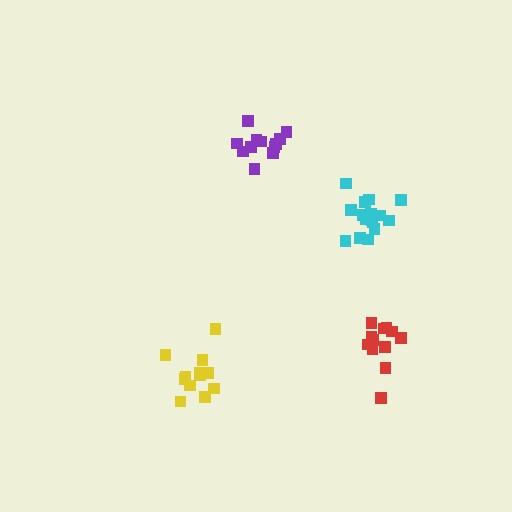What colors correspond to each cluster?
The clusters are colored: cyan, red, yellow, purple.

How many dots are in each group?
Group 1: 16 dots, Group 2: 12 dots, Group 3: 12 dots, Group 4: 12 dots (52 total).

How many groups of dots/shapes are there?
There are 4 groups.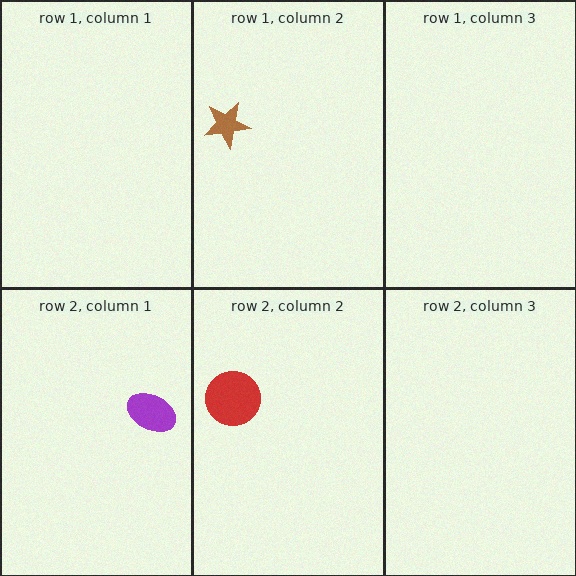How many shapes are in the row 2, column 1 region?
1.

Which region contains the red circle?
The row 2, column 2 region.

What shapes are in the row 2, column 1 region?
The purple ellipse.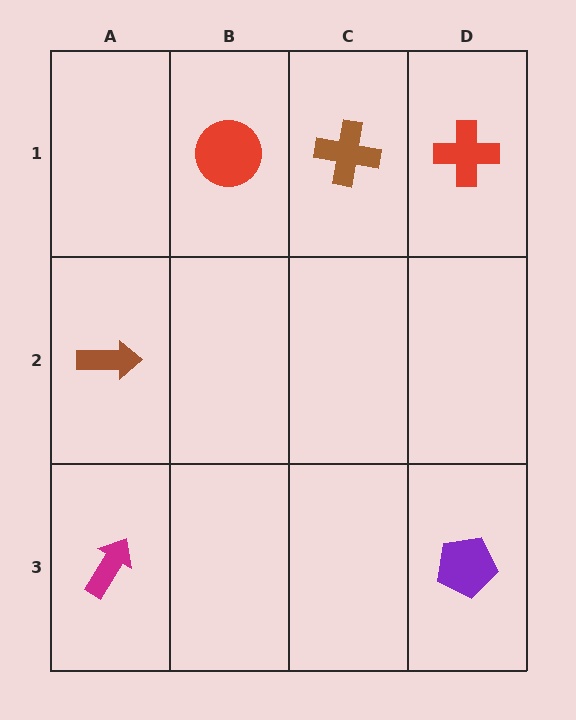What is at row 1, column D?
A red cross.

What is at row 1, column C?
A brown cross.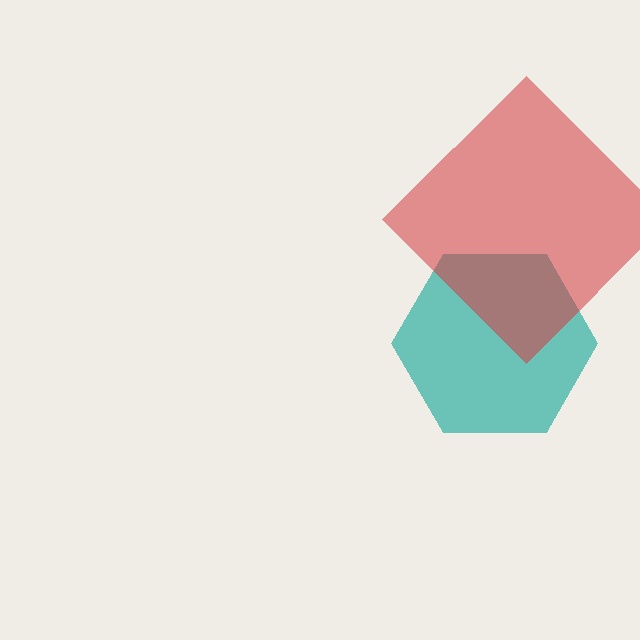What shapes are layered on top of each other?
The layered shapes are: a teal hexagon, a red diamond.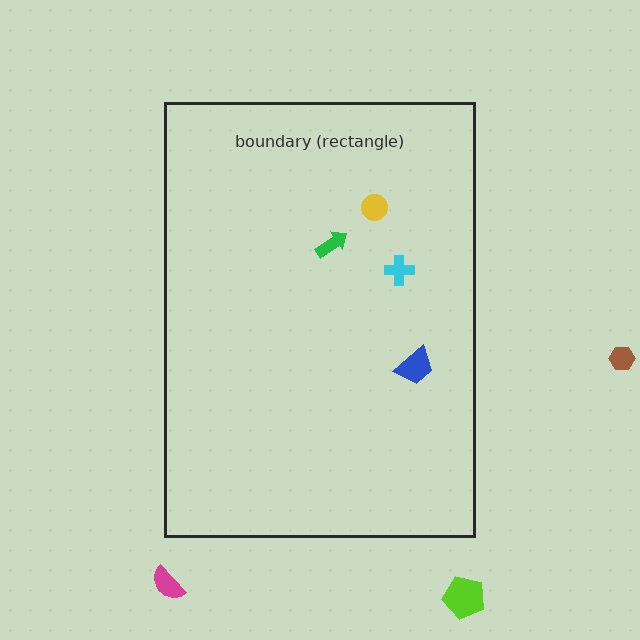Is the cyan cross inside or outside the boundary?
Inside.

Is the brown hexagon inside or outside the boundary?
Outside.